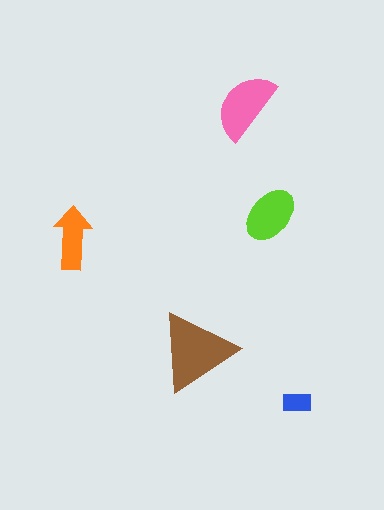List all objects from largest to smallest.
The brown triangle, the pink semicircle, the lime ellipse, the orange arrow, the blue rectangle.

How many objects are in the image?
There are 5 objects in the image.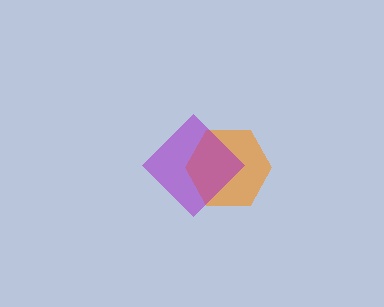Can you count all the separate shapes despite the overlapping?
Yes, there are 2 separate shapes.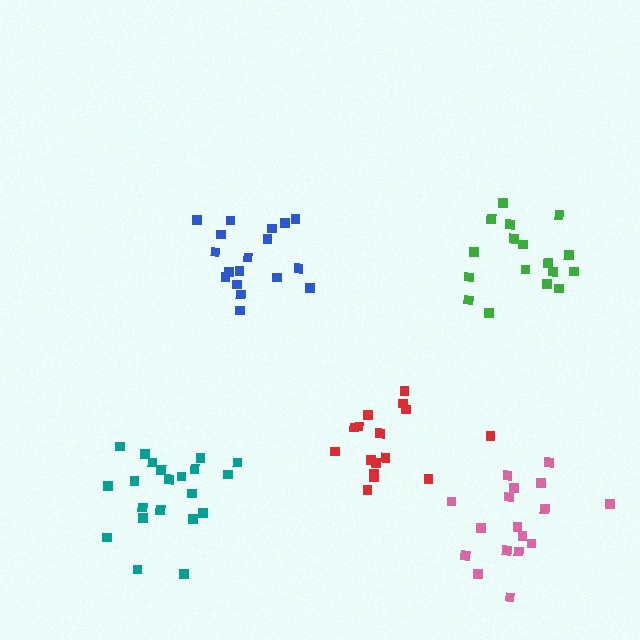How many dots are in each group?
Group 1: 18 dots, Group 2: 17 dots, Group 3: 16 dots, Group 4: 21 dots, Group 5: 17 dots (89 total).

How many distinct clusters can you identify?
There are 5 distinct clusters.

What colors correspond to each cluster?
The clusters are colored: blue, green, red, teal, pink.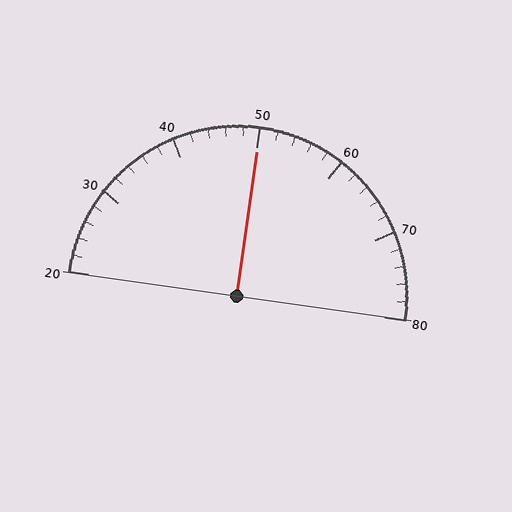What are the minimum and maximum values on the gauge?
The gauge ranges from 20 to 80.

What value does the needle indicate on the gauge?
The needle indicates approximately 50.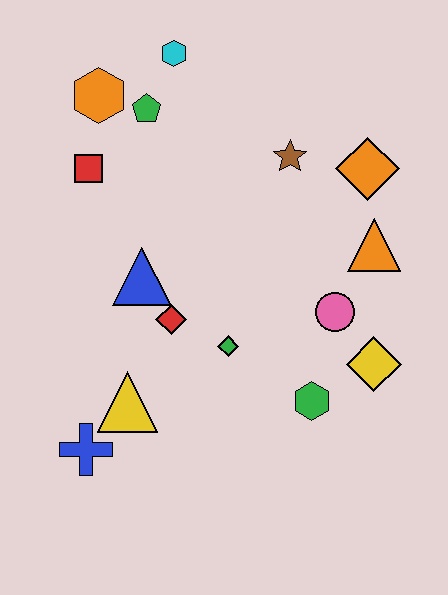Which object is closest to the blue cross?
The yellow triangle is closest to the blue cross.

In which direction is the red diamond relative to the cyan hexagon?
The red diamond is below the cyan hexagon.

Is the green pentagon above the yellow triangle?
Yes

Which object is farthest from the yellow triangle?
The cyan hexagon is farthest from the yellow triangle.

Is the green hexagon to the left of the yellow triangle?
No